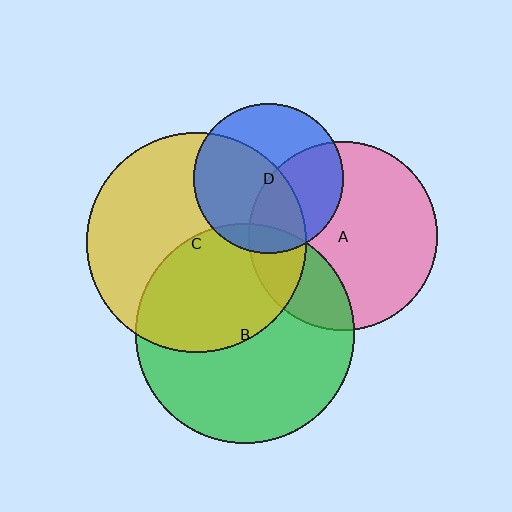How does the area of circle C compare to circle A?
Approximately 1.4 times.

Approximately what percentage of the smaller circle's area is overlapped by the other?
Approximately 25%.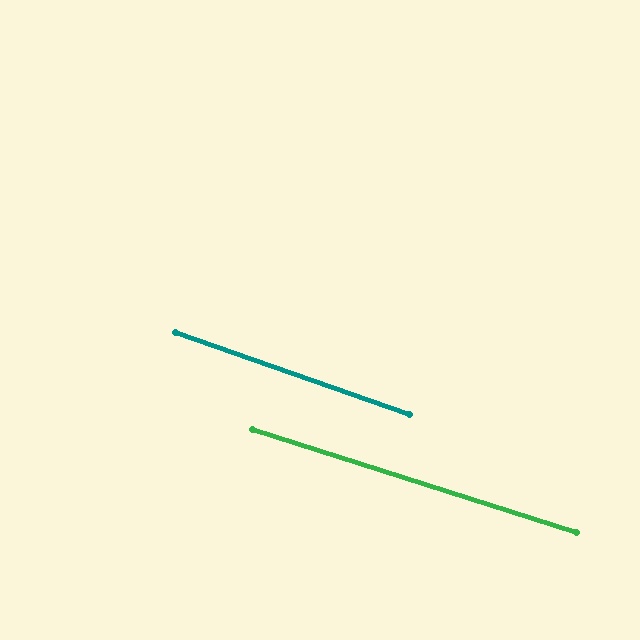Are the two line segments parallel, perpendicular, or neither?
Parallel — their directions differ by only 1.7°.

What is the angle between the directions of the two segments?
Approximately 2 degrees.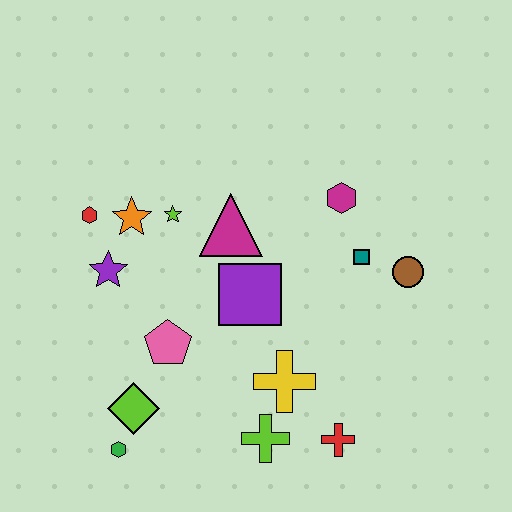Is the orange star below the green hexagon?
No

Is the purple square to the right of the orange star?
Yes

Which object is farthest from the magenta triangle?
The green hexagon is farthest from the magenta triangle.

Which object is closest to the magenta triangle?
The lime star is closest to the magenta triangle.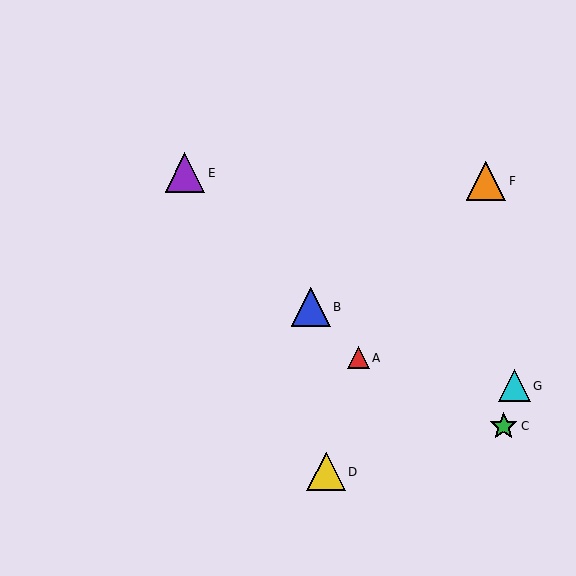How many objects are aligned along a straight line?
3 objects (A, B, E) are aligned along a straight line.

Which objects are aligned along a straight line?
Objects A, B, E are aligned along a straight line.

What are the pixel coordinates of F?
Object F is at (486, 181).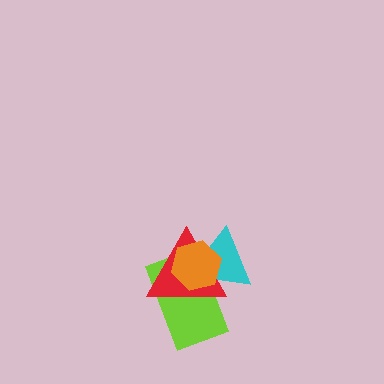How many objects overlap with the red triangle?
3 objects overlap with the red triangle.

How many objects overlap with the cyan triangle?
3 objects overlap with the cyan triangle.